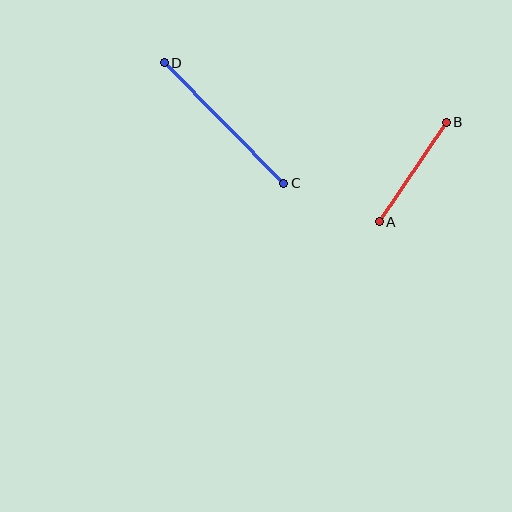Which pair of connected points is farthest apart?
Points C and D are farthest apart.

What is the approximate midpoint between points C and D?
The midpoint is at approximately (224, 123) pixels.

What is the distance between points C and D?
The distance is approximately 170 pixels.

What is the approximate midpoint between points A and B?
The midpoint is at approximately (413, 172) pixels.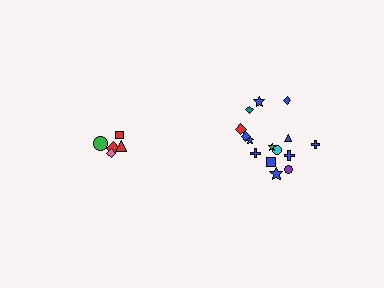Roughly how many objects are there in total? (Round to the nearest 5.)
Roughly 20 objects in total.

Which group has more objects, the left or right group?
The right group.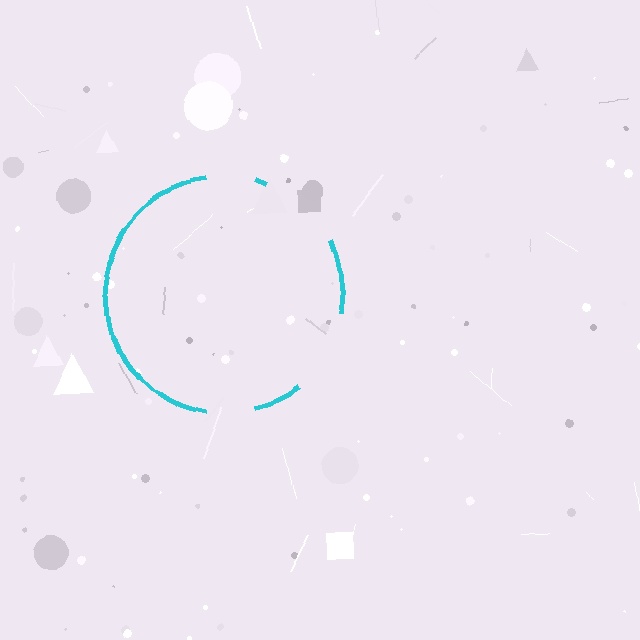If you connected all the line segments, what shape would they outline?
They would outline a circle.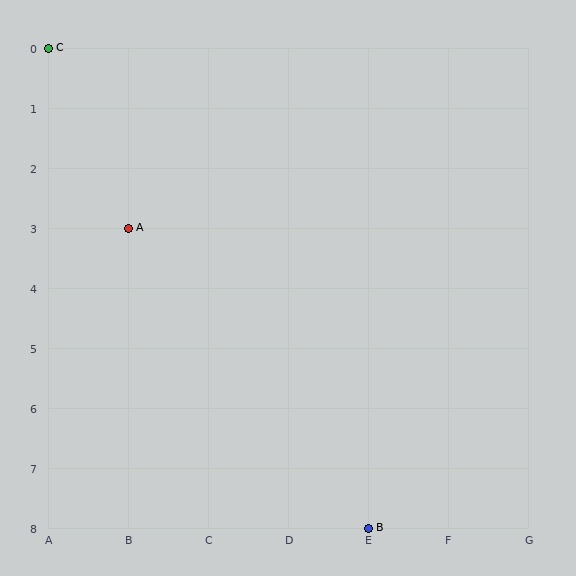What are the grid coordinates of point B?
Point B is at grid coordinates (E, 8).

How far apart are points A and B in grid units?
Points A and B are 3 columns and 5 rows apart (about 5.8 grid units diagonally).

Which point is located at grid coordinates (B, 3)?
Point A is at (B, 3).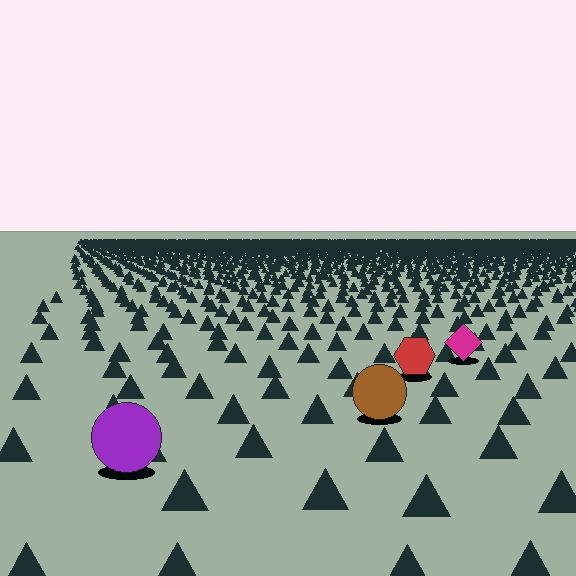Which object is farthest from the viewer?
The magenta diamond is farthest from the viewer. It appears smaller and the ground texture around it is denser.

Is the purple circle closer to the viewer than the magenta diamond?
Yes. The purple circle is closer — you can tell from the texture gradient: the ground texture is coarser near it.